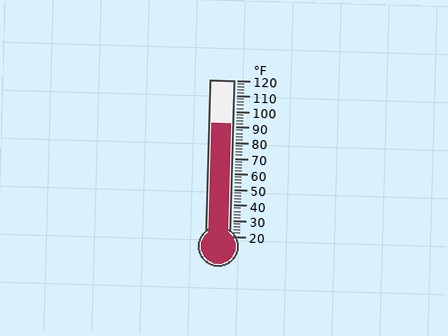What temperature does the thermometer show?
The thermometer shows approximately 92°F.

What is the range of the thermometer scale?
The thermometer scale ranges from 20°F to 120°F.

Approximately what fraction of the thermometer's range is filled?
The thermometer is filled to approximately 70% of its range.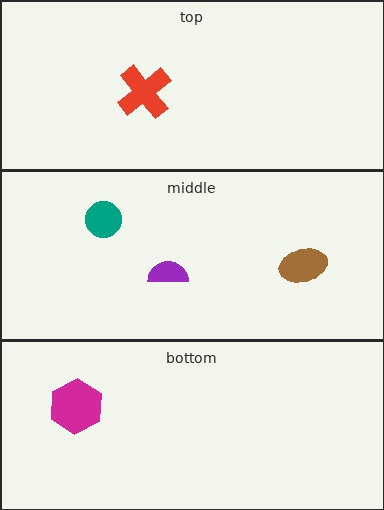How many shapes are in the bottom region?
1.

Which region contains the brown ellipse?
The middle region.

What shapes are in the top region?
The red cross.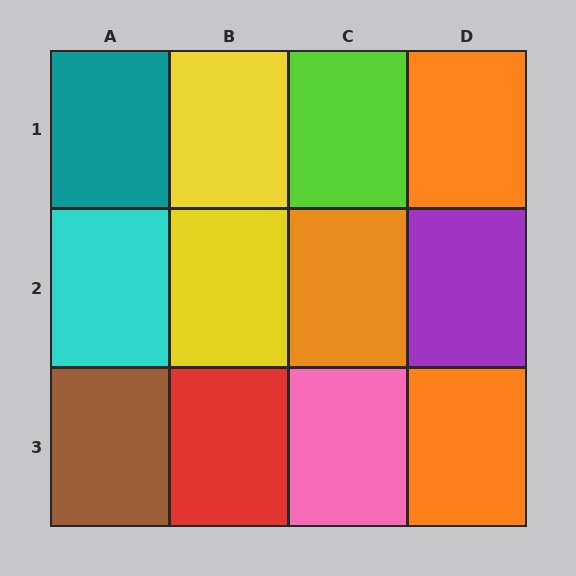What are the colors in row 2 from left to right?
Cyan, yellow, orange, purple.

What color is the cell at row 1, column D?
Orange.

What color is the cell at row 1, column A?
Teal.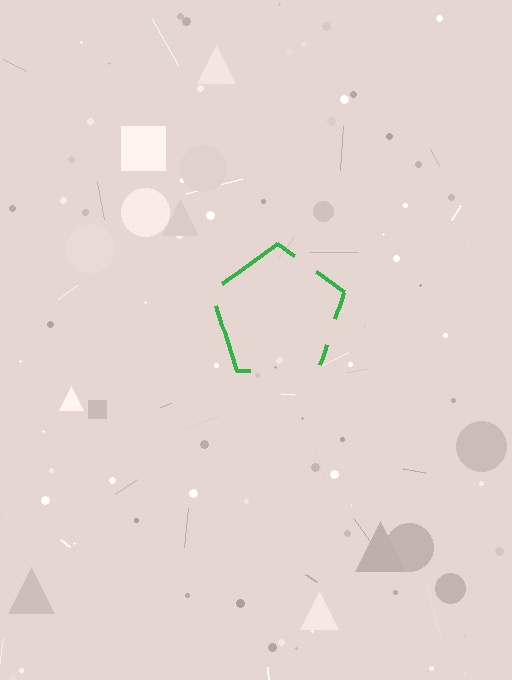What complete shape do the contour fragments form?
The contour fragments form a pentagon.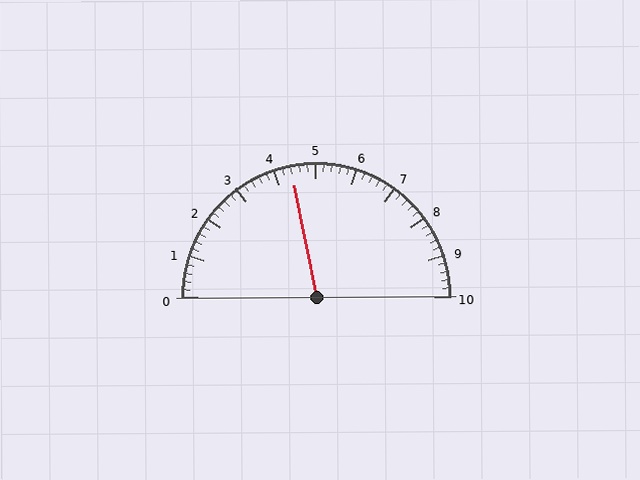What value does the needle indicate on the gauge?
The needle indicates approximately 4.4.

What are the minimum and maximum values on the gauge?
The gauge ranges from 0 to 10.